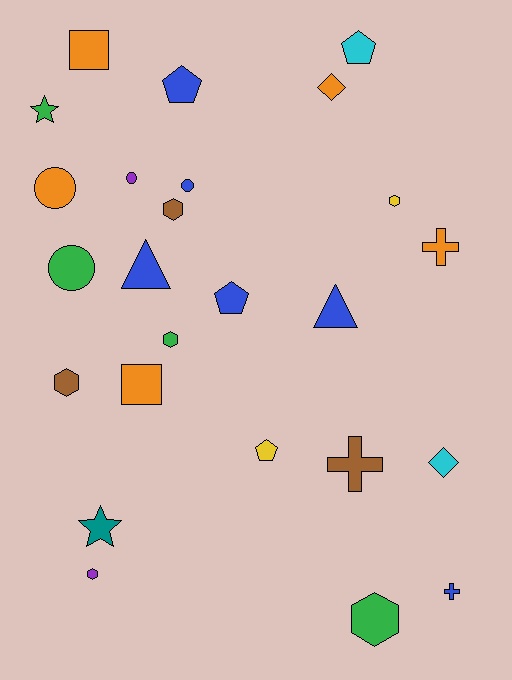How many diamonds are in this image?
There are 2 diamonds.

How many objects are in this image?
There are 25 objects.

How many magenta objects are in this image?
There are no magenta objects.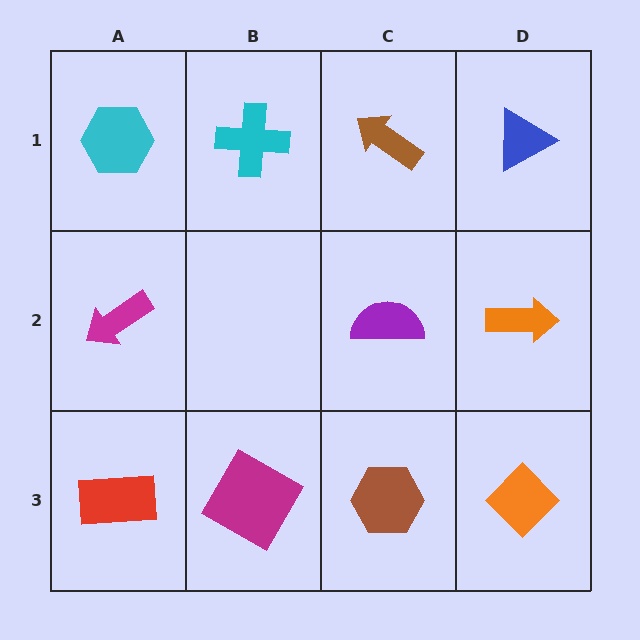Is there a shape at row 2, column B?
No, that cell is empty.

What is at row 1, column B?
A cyan cross.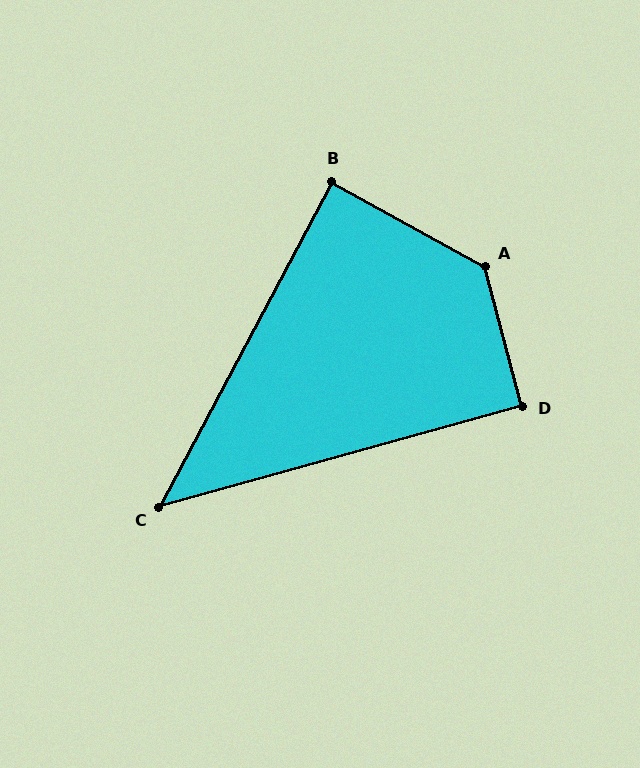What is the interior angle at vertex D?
Approximately 91 degrees (approximately right).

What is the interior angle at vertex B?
Approximately 89 degrees (approximately right).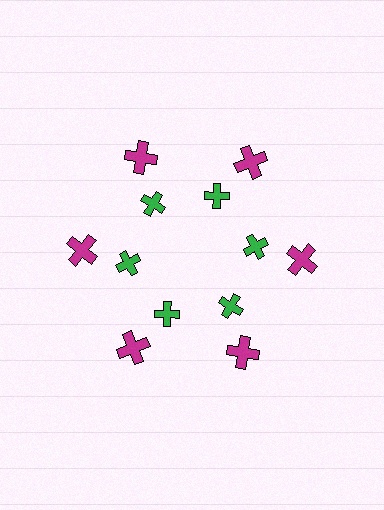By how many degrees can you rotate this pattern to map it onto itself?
The pattern maps onto itself every 60 degrees of rotation.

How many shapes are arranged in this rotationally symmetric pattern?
There are 12 shapes, arranged in 6 groups of 2.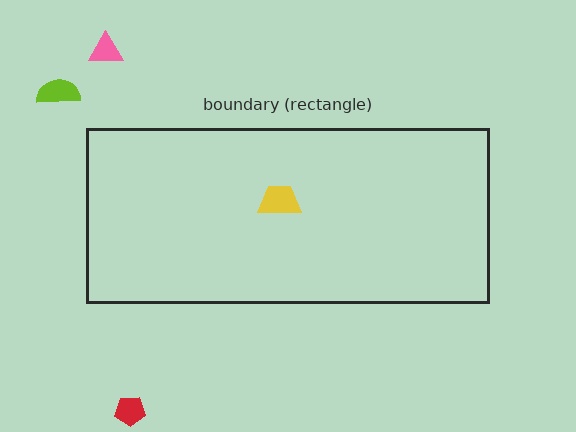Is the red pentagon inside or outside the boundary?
Outside.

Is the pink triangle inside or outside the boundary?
Outside.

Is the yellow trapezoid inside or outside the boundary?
Inside.